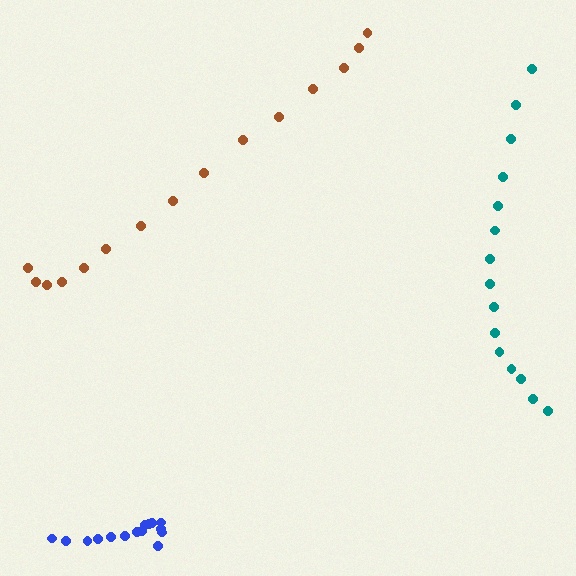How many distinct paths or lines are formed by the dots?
There are 3 distinct paths.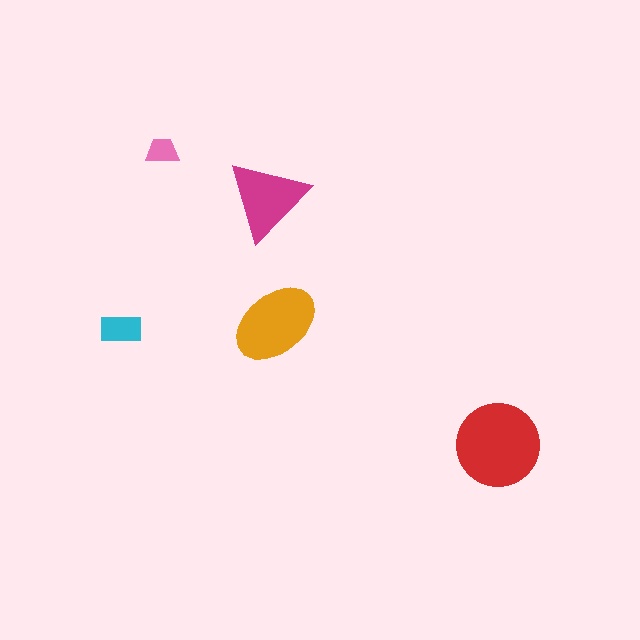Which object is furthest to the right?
The red circle is rightmost.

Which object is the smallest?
The pink trapezoid.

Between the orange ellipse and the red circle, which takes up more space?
The red circle.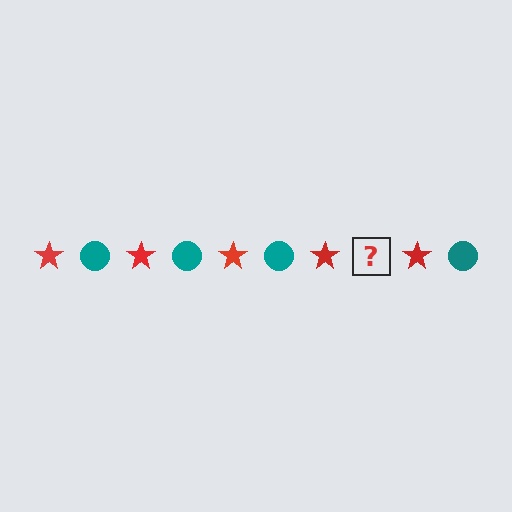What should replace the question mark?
The question mark should be replaced with a teal circle.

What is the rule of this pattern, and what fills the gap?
The rule is that the pattern alternates between red star and teal circle. The gap should be filled with a teal circle.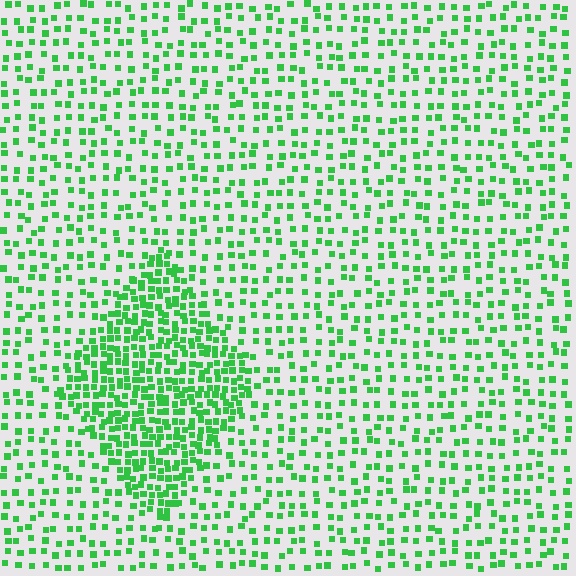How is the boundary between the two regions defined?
The boundary is defined by a change in element density (approximately 2.3x ratio). All elements are the same color, size, and shape.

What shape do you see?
I see a diamond.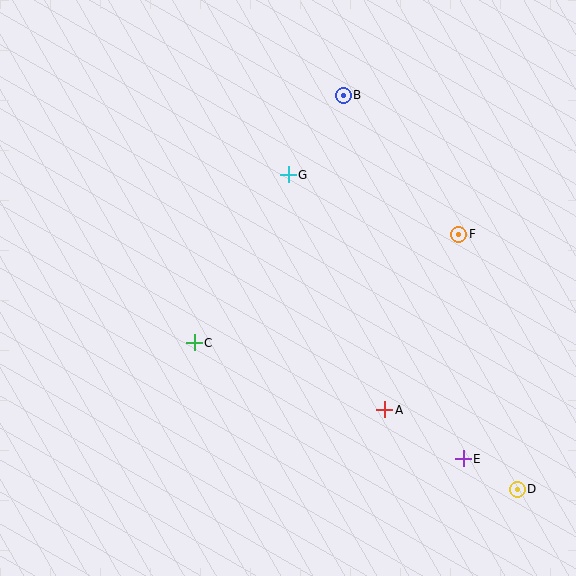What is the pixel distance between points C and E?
The distance between C and E is 293 pixels.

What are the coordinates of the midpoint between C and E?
The midpoint between C and E is at (329, 401).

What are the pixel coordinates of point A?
Point A is at (385, 410).